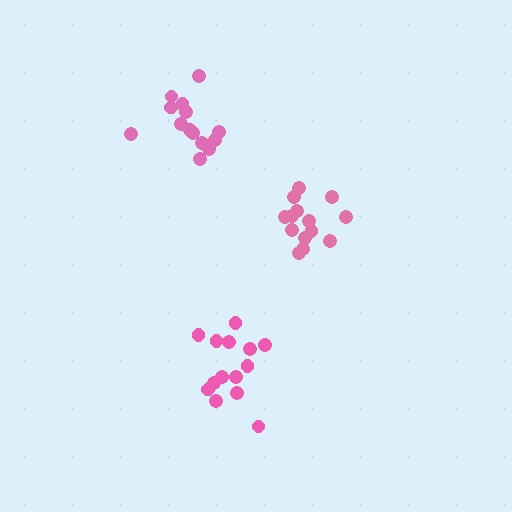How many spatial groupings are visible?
There are 3 spatial groupings.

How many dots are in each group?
Group 1: 14 dots, Group 2: 14 dots, Group 3: 14 dots (42 total).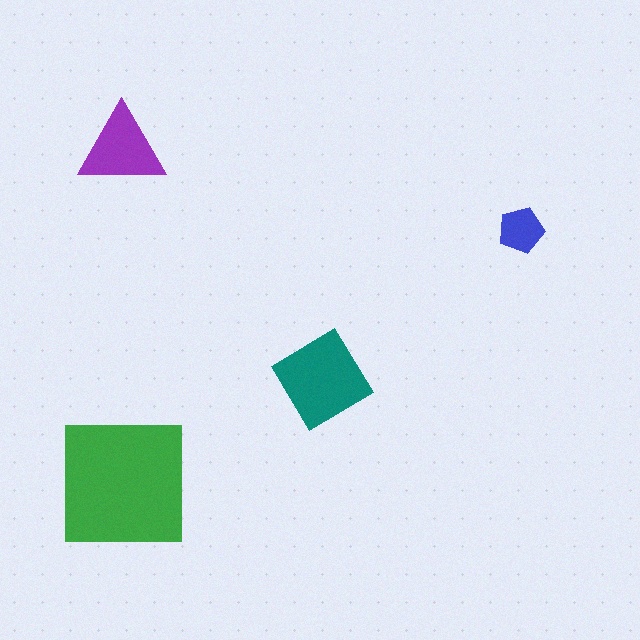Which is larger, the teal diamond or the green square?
The green square.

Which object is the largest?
The green square.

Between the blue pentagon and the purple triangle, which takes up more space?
The purple triangle.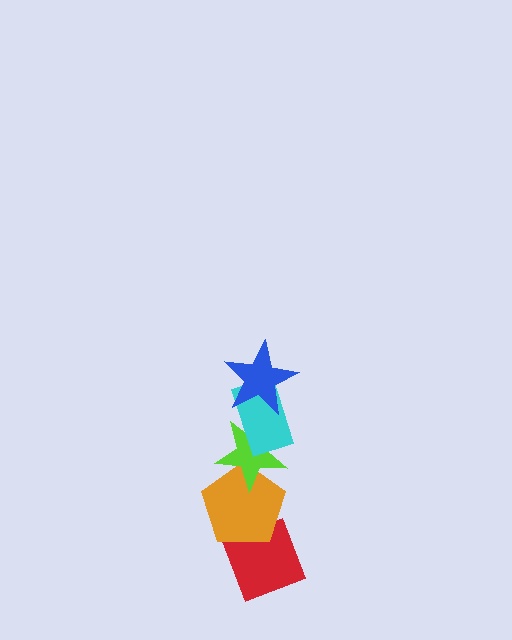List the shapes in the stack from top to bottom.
From top to bottom: the blue star, the cyan rectangle, the lime star, the orange pentagon, the red diamond.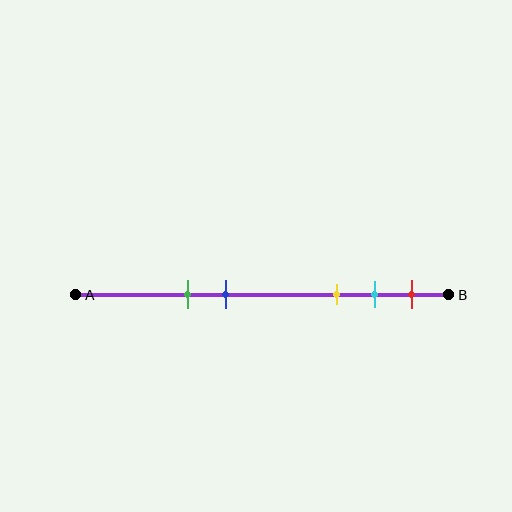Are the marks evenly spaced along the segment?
No, the marks are not evenly spaced.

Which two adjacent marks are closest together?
The cyan and red marks are the closest adjacent pair.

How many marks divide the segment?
There are 5 marks dividing the segment.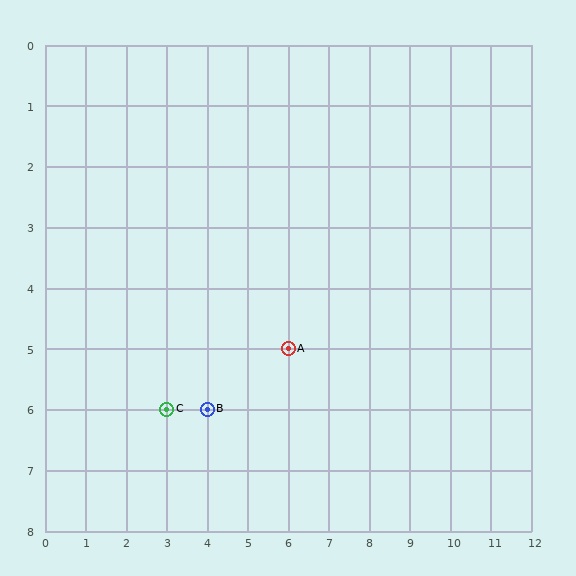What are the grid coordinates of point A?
Point A is at grid coordinates (6, 5).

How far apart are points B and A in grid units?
Points B and A are 2 columns and 1 row apart (about 2.2 grid units diagonally).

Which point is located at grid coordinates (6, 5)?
Point A is at (6, 5).